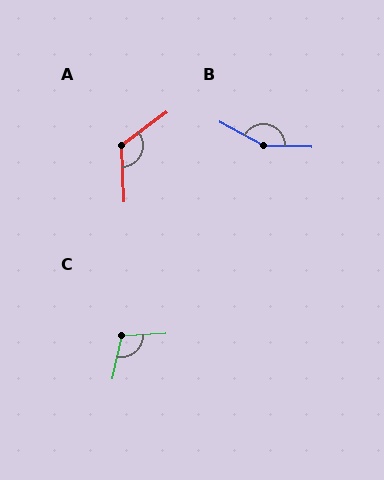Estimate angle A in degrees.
Approximately 124 degrees.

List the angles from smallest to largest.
C (105°), A (124°), B (153°).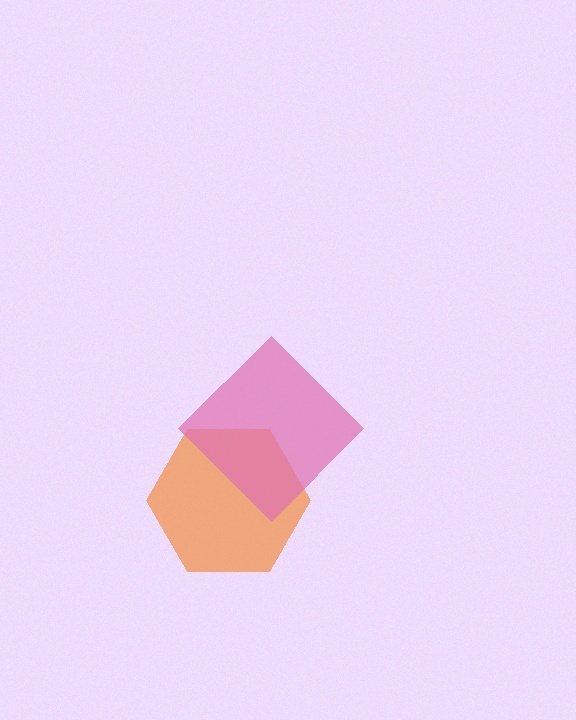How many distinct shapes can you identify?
There are 2 distinct shapes: an orange hexagon, a pink diamond.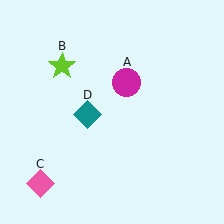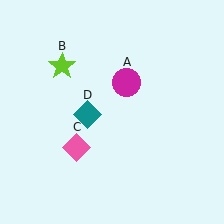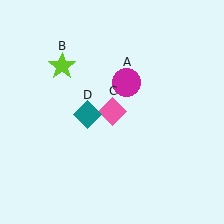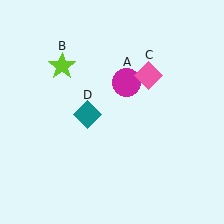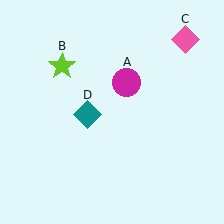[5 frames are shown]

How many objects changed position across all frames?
1 object changed position: pink diamond (object C).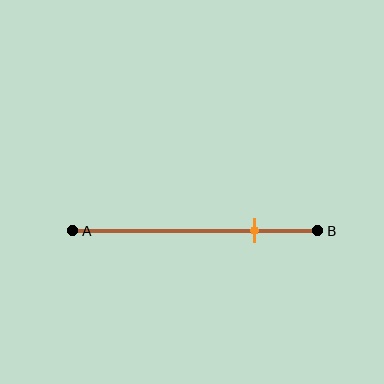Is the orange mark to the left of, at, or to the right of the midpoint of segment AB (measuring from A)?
The orange mark is to the right of the midpoint of segment AB.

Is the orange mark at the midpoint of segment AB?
No, the mark is at about 75% from A, not at the 50% midpoint.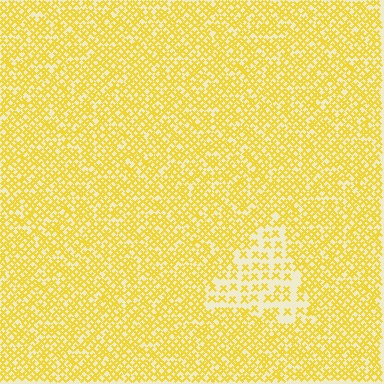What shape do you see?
I see a triangle.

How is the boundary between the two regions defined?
The boundary is defined by a change in element density (approximately 2.2x ratio). All elements are the same color, size, and shape.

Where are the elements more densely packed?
The elements are more densely packed outside the triangle boundary.